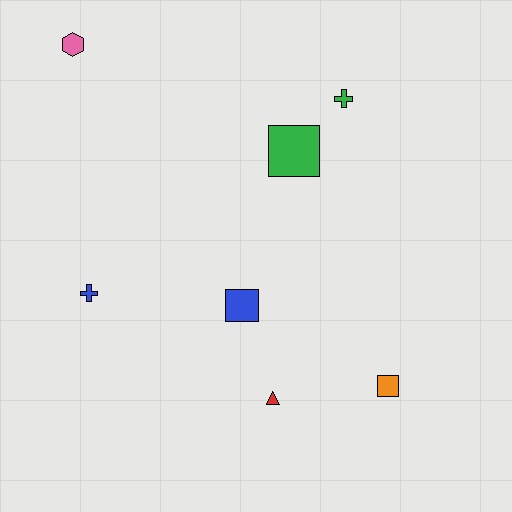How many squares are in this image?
There are 3 squares.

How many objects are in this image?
There are 7 objects.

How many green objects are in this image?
There are 2 green objects.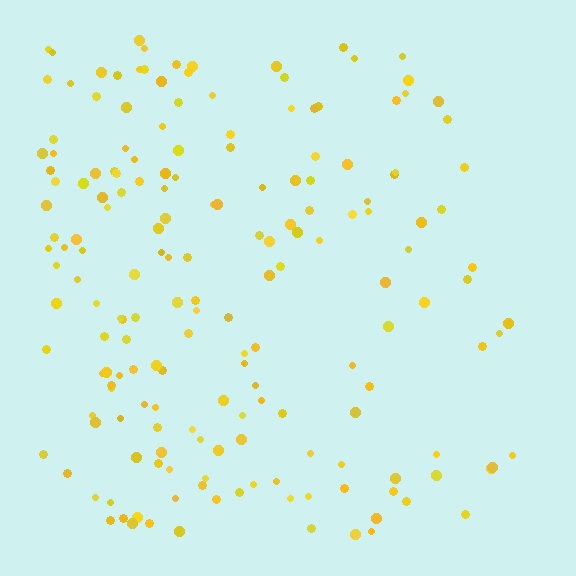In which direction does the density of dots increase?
From right to left, with the left side densest.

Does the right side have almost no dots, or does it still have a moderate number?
Still a moderate number, just noticeably fewer than the left.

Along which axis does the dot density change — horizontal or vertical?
Horizontal.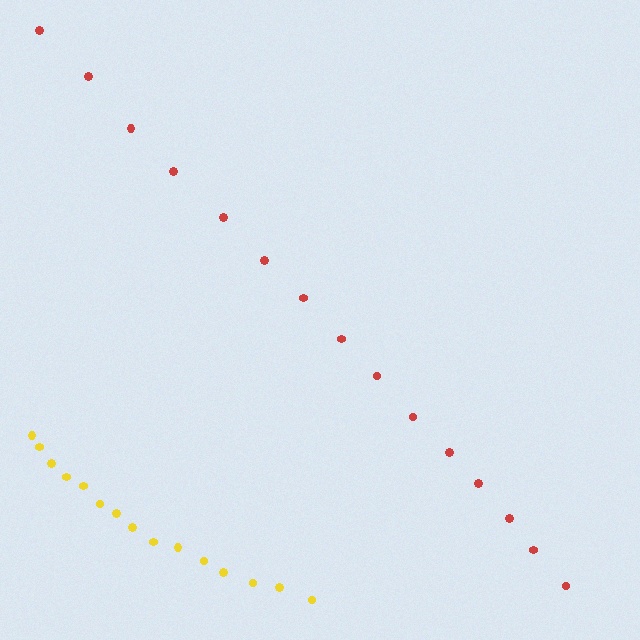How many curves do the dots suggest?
There are 2 distinct paths.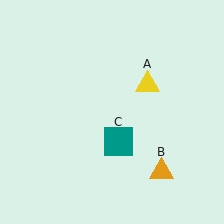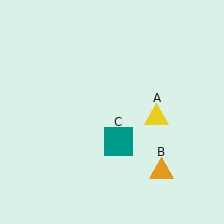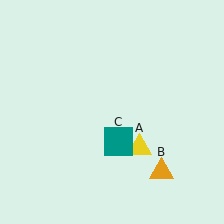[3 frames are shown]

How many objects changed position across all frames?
1 object changed position: yellow triangle (object A).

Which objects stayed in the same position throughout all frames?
Orange triangle (object B) and teal square (object C) remained stationary.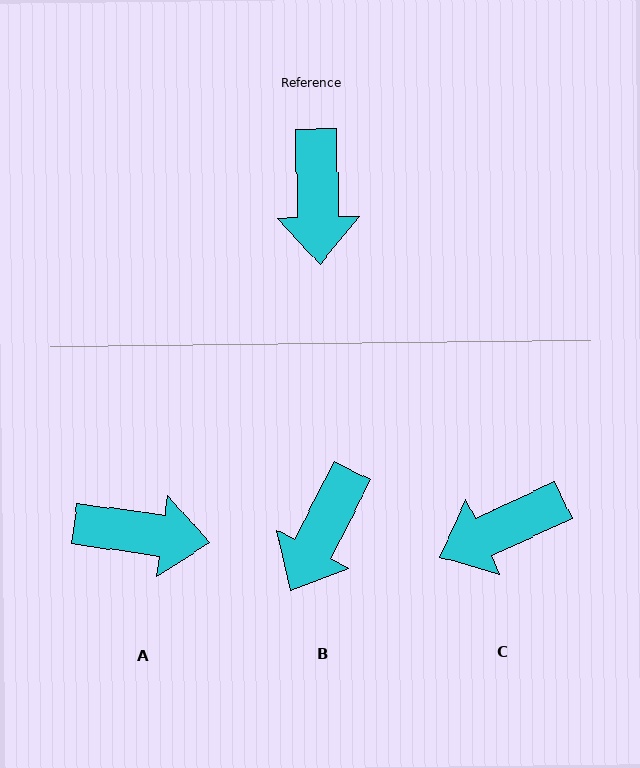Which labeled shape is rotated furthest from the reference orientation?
A, about 80 degrees away.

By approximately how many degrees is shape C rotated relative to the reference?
Approximately 67 degrees clockwise.